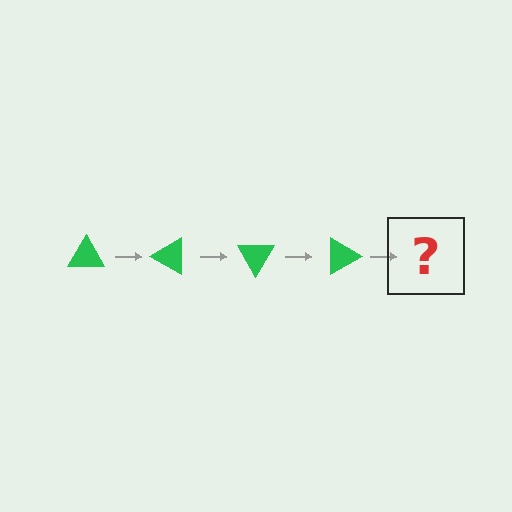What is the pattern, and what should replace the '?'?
The pattern is that the triangle rotates 30 degrees each step. The '?' should be a green triangle rotated 120 degrees.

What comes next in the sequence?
The next element should be a green triangle rotated 120 degrees.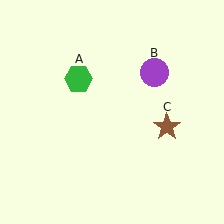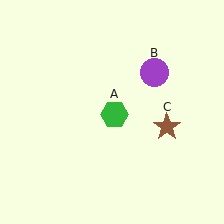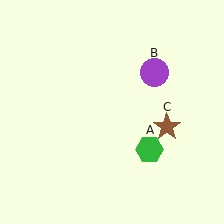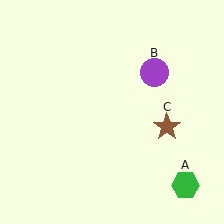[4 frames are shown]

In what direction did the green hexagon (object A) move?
The green hexagon (object A) moved down and to the right.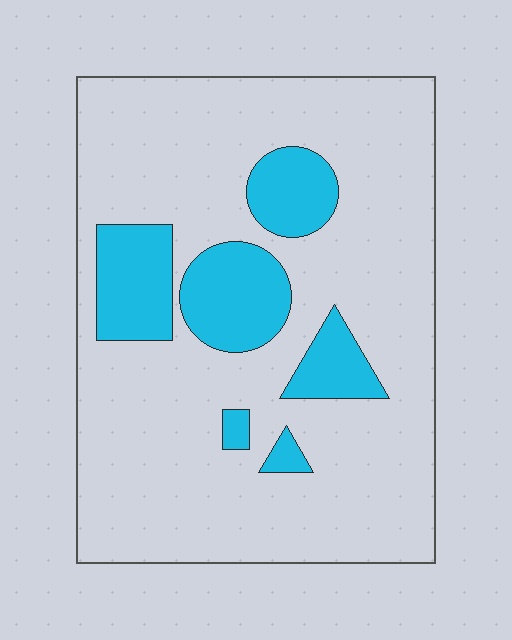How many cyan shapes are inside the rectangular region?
6.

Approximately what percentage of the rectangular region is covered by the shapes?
Approximately 20%.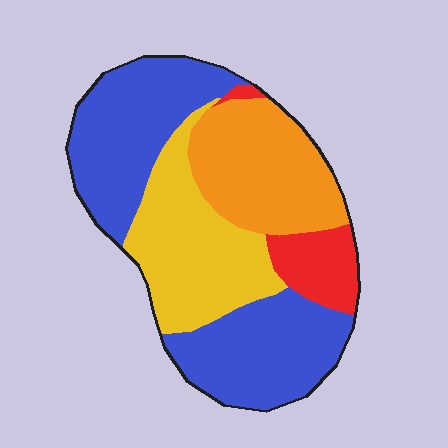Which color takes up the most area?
Blue, at roughly 45%.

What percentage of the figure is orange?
Orange takes up between a sixth and a third of the figure.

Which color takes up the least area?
Red, at roughly 10%.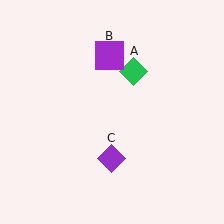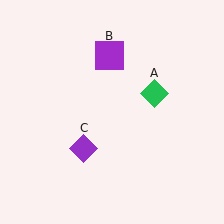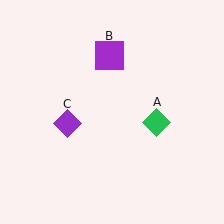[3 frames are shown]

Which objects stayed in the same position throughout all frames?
Purple square (object B) remained stationary.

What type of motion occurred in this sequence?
The green diamond (object A), purple diamond (object C) rotated clockwise around the center of the scene.